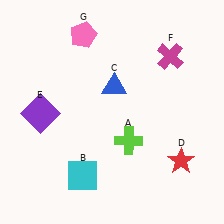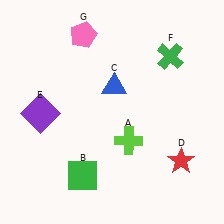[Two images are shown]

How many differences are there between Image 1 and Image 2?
There are 2 differences between the two images.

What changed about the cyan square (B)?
In Image 1, B is cyan. In Image 2, it changed to green.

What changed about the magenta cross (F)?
In Image 1, F is magenta. In Image 2, it changed to green.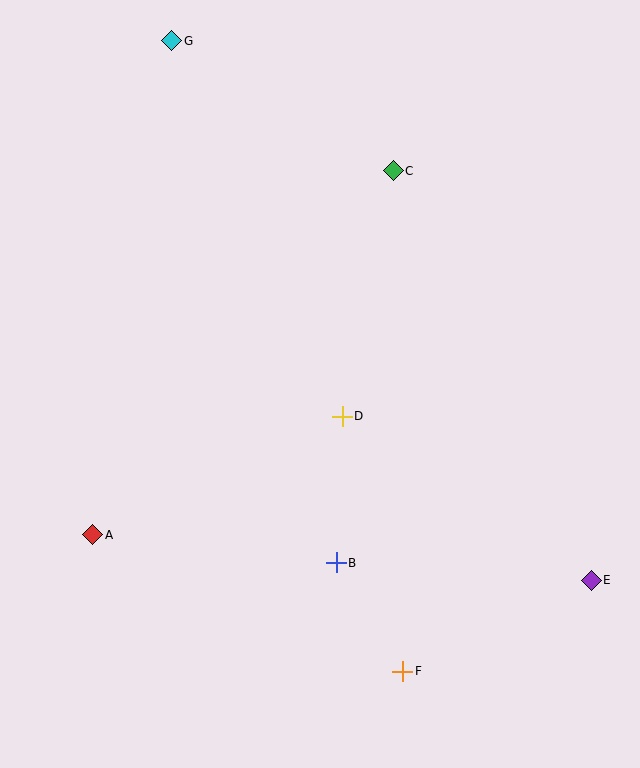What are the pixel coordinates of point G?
Point G is at (172, 41).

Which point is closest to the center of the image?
Point D at (342, 416) is closest to the center.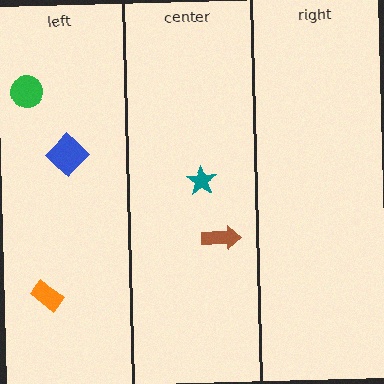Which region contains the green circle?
The left region.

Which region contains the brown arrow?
The center region.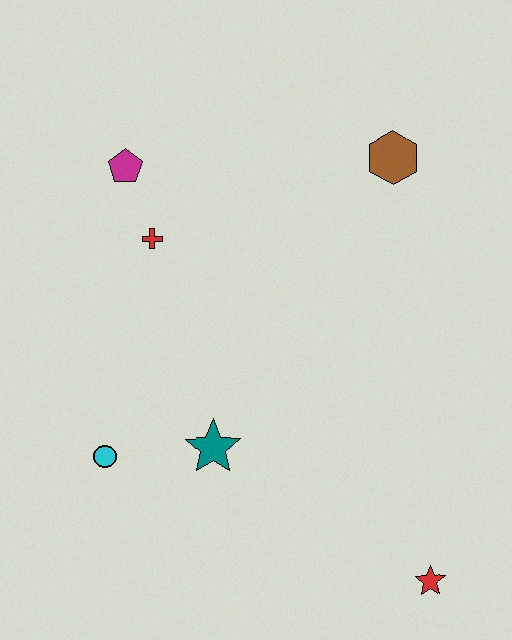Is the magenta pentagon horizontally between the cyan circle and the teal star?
Yes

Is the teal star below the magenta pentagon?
Yes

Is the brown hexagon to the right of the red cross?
Yes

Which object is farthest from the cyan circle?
The brown hexagon is farthest from the cyan circle.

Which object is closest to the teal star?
The cyan circle is closest to the teal star.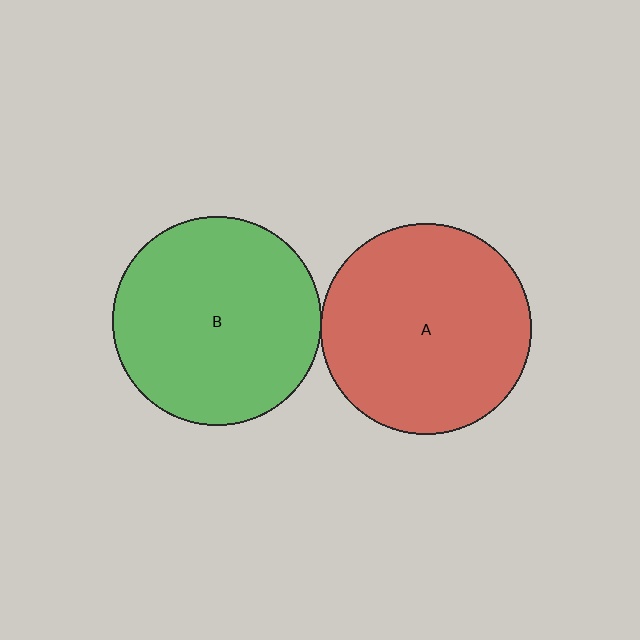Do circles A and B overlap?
Yes.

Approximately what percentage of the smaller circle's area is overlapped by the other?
Approximately 5%.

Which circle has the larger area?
Circle A (red).